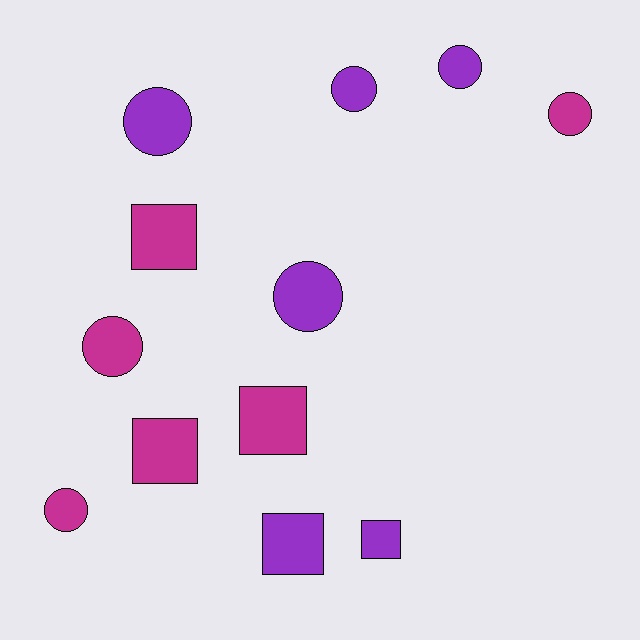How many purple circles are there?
There are 4 purple circles.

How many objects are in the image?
There are 12 objects.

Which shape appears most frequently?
Circle, with 7 objects.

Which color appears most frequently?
Magenta, with 6 objects.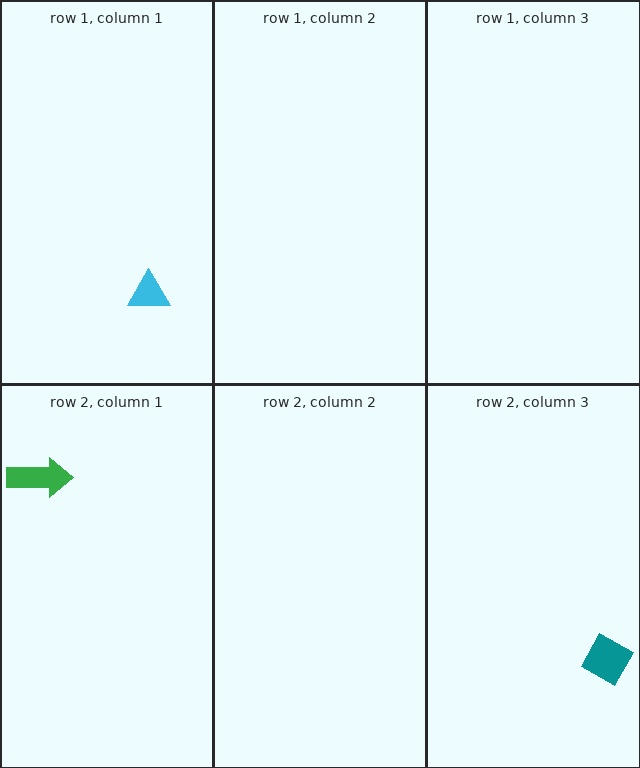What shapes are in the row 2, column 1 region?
The green arrow.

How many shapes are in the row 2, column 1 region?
1.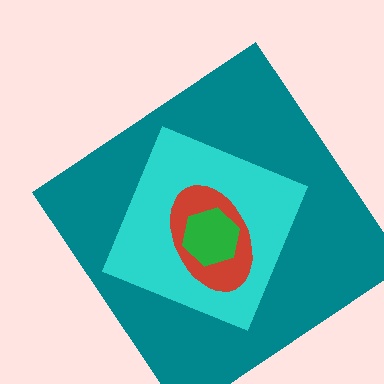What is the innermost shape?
The green hexagon.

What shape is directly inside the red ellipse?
The green hexagon.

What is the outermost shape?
The teal diamond.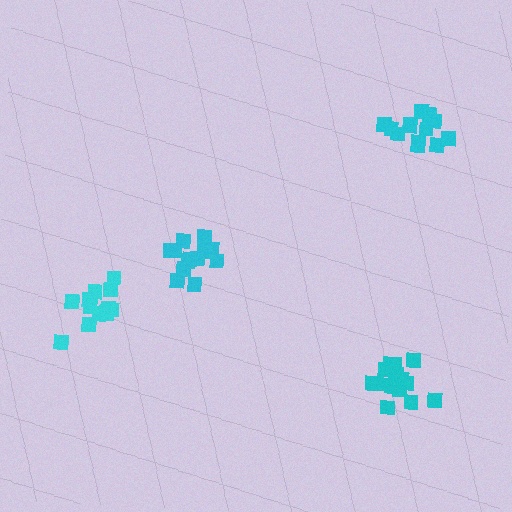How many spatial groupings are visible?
There are 4 spatial groupings.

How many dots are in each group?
Group 1: 12 dots, Group 2: 14 dots, Group 3: 14 dots, Group 4: 14 dots (54 total).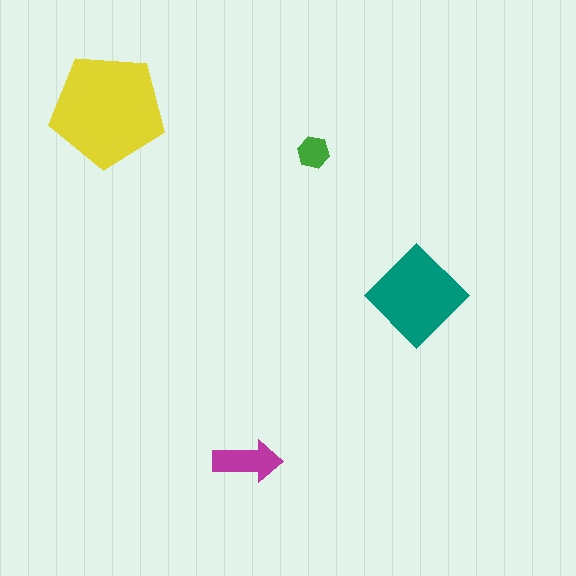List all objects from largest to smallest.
The yellow pentagon, the teal diamond, the magenta arrow, the green hexagon.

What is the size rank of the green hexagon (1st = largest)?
4th.